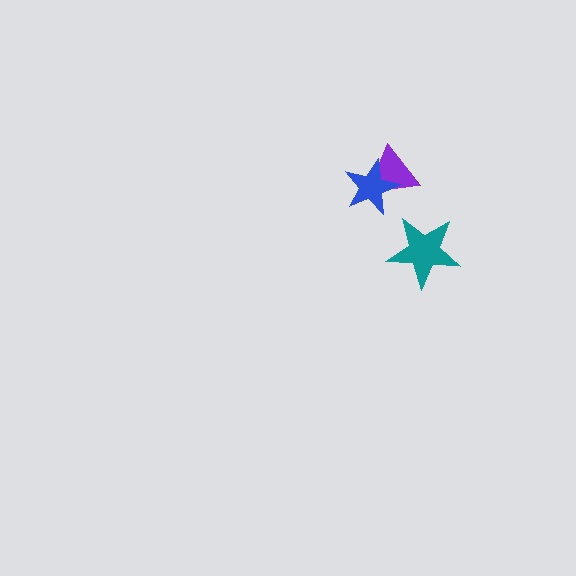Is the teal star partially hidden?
No, no other shape covers it.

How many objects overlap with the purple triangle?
1 object overlaps with the purple triangle.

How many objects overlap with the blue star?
1 object overlaps with the blue star.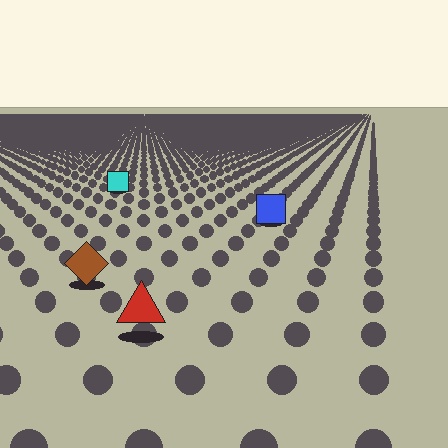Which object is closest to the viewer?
The red triangle is closest. The texture marks near it are larger and more spread out.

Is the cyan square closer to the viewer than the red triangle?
No. The red triangle is closer — you can tell from the texture gradient: the ground texture is coarser near it.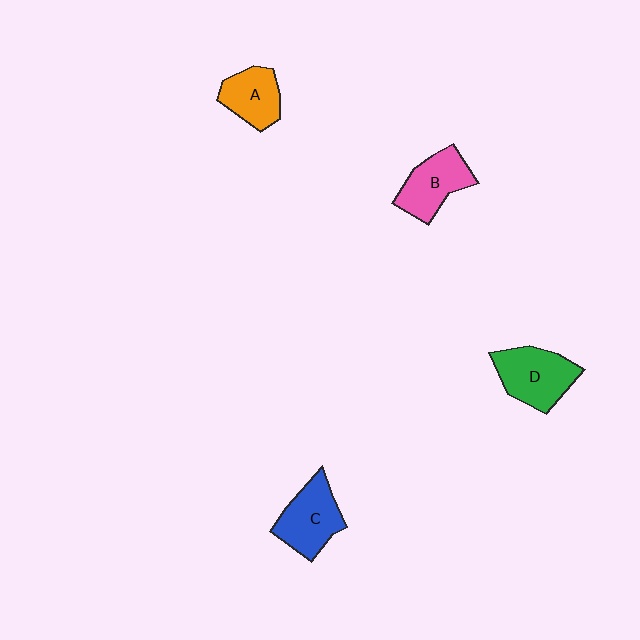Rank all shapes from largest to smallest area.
From largest to smallest: D (green), C (blue), B (pink), A (orange).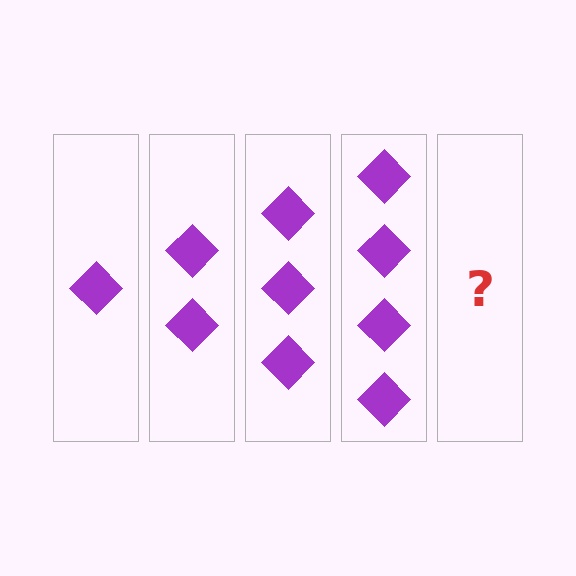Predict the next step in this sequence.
The next step is 5 diamonds.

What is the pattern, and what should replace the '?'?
The pattern is that each step adds one more diamond. The '?' should be 5 diamonds.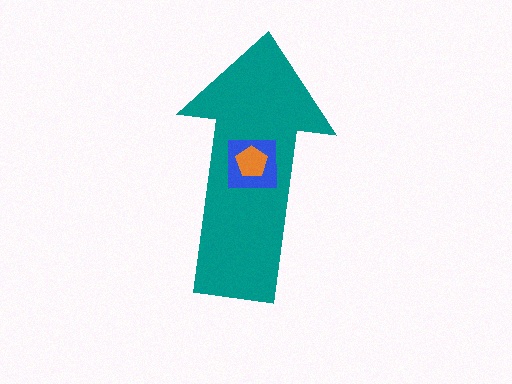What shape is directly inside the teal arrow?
The blue square.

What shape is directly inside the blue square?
The orange pentagon.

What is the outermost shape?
The teal arrow.